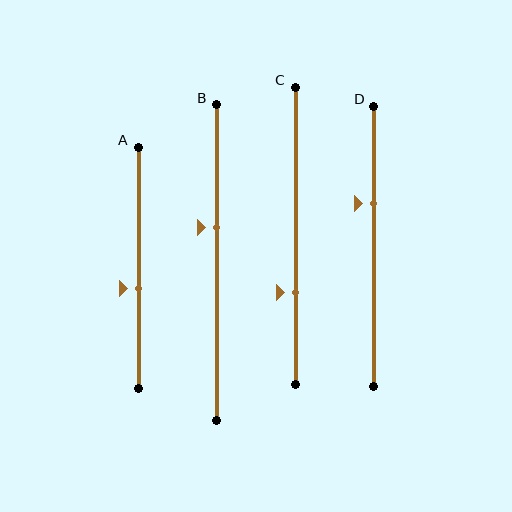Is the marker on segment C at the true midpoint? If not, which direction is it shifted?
No, the marker on segment C is shifted downward by about 19% of the segment length.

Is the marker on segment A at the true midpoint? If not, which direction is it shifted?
No, the marker on segment A is shifted downward by about 8% of the segment length.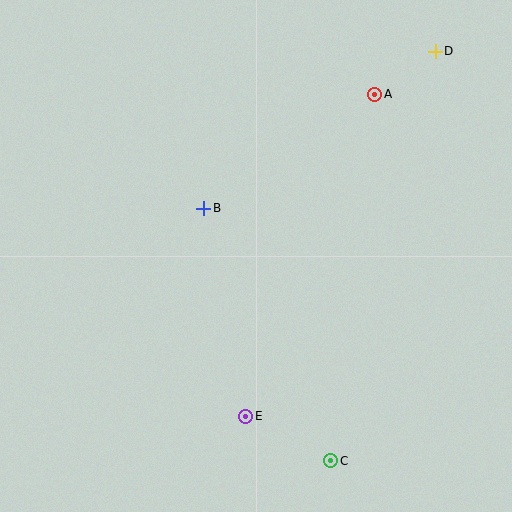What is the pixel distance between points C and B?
The distance between C and B is 283 pixels.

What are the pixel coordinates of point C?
Point C is at (331, 461).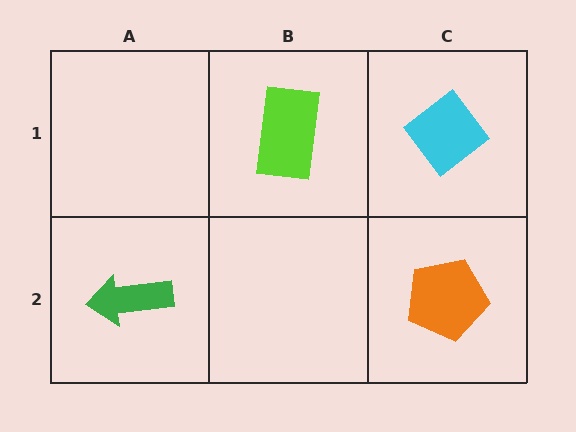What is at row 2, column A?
A green arrow.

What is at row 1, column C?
A cyan diamond.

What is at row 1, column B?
A lime rectangle.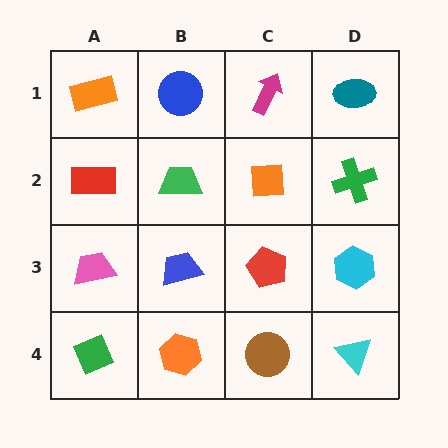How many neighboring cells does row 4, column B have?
3.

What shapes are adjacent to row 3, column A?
A red rectangle (row 2, column A), a green diamond (row 4, column A), a blue trapezoid (row 3, column B).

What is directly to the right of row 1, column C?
A teal ellipse.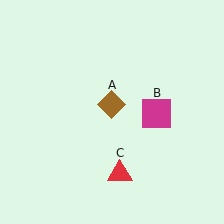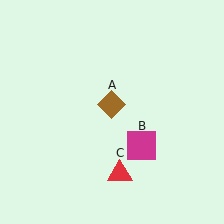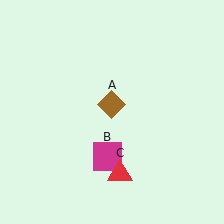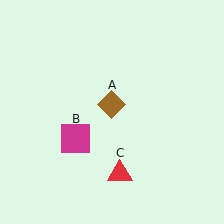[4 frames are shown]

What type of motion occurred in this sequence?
The magenta square (object B) rotated clockwise around the center of the scene.